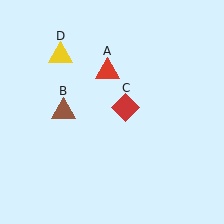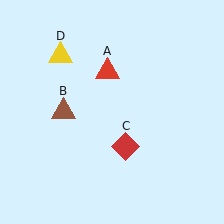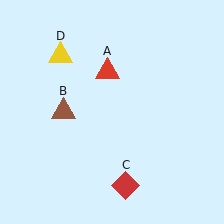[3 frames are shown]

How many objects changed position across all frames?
1 object changed position: red diamond (object C).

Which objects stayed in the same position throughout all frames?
Red triangle (object A) and brown triangle (object B) and yellow triangle (object D) remained stationary.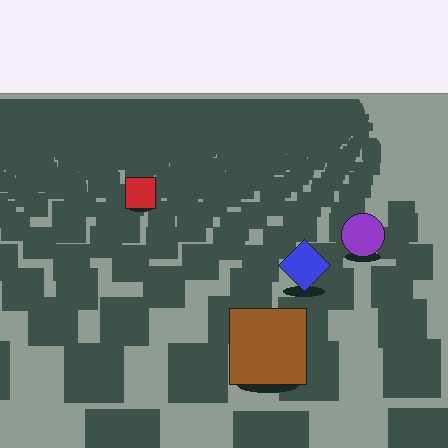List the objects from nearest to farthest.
From nearest to farthest: the brown square, the blue diamond, the purple circle, the red square.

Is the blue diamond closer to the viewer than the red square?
Yes. The blue diamond is closer — you can tell from the texture gradient: the ground texture is coarser near it.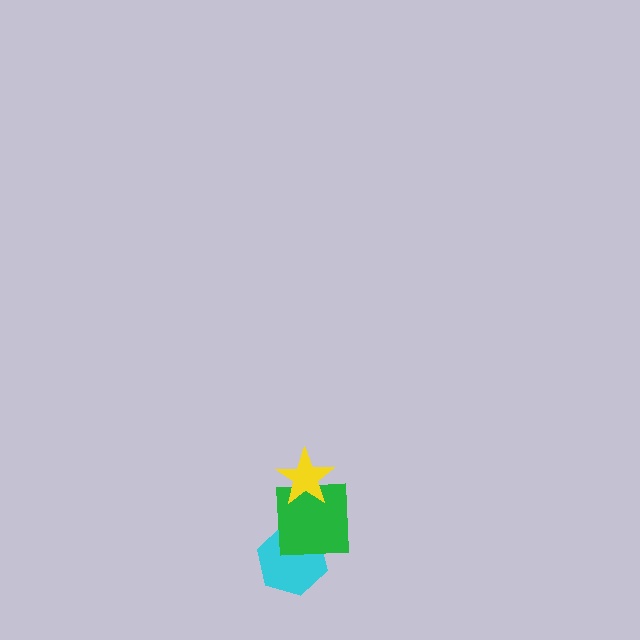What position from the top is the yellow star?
The yellow star is 1st from the top.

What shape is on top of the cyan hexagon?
The green square is on top of the cyan hexagon.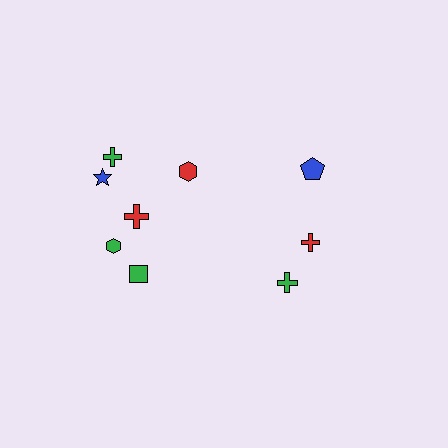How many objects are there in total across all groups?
There are 9 objects.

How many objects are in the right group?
There are 3 objects.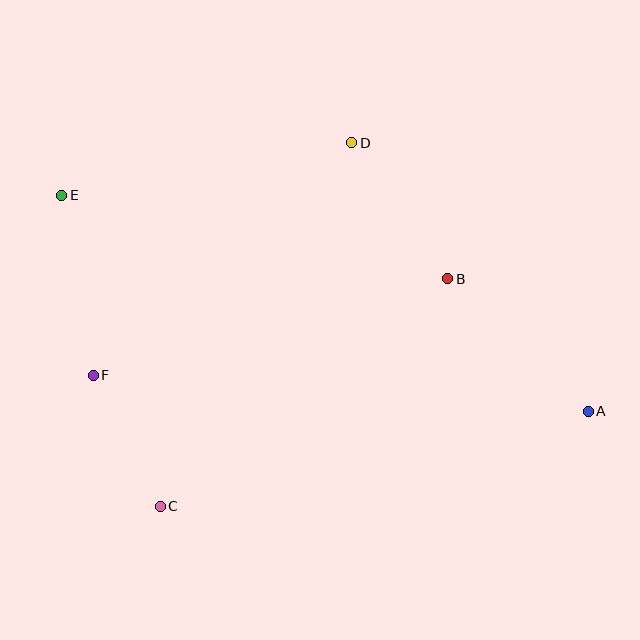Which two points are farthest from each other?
Points A and E are farthest from each other.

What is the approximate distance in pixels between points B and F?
The distance between B and F is approximately 367 pixels.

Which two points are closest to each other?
Points C and F are closest to each other.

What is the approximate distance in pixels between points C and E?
The distance between C and E is approximately 326 pixels.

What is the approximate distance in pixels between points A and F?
The distance between A and F is approximately 496 pixels.